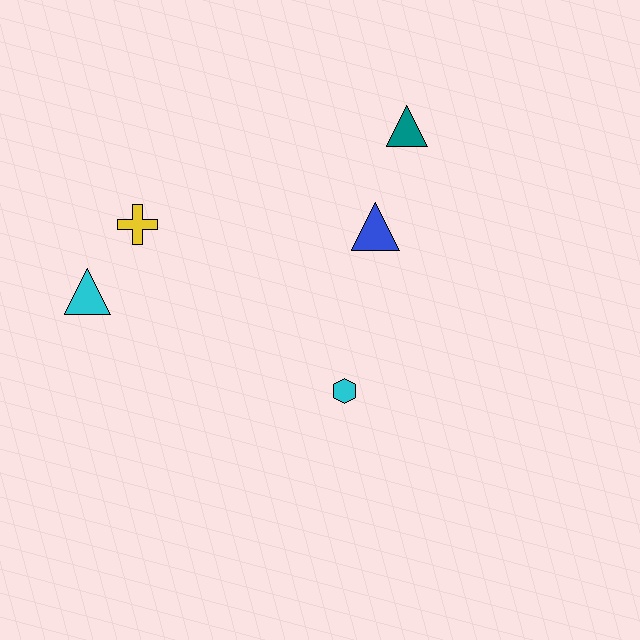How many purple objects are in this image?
There are no purple objects.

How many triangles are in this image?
There are 3 triangles.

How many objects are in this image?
There are 5 objects.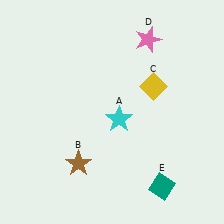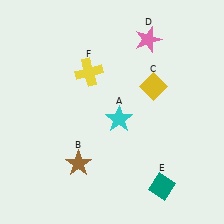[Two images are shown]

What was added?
A yellow cross (F) was added in Image 2.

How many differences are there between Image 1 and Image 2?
There is 1 difference between the two images.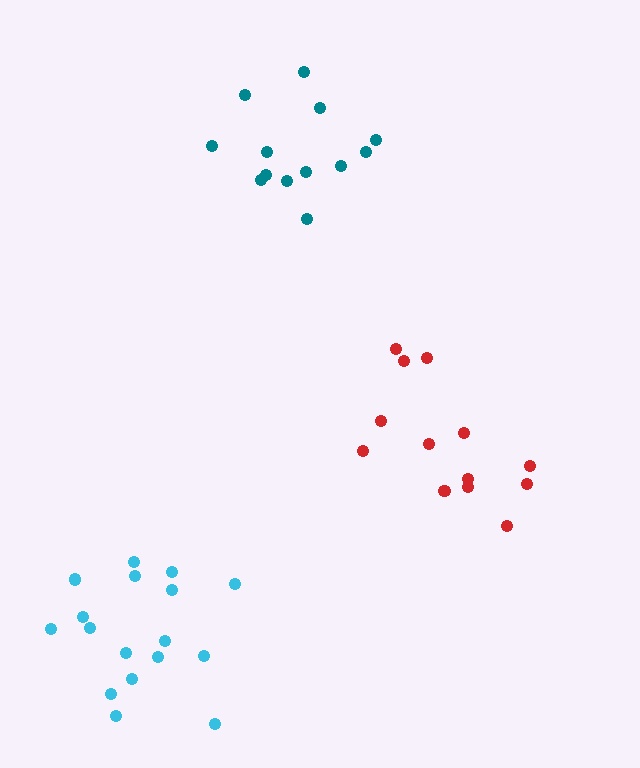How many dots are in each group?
Group 1: 17 dots, Group 2: 13 dots, Group 3: 13 dots (43 total).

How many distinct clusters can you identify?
There are 3 distinct clusters.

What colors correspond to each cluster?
The clusters are colored: cyan, teal, red.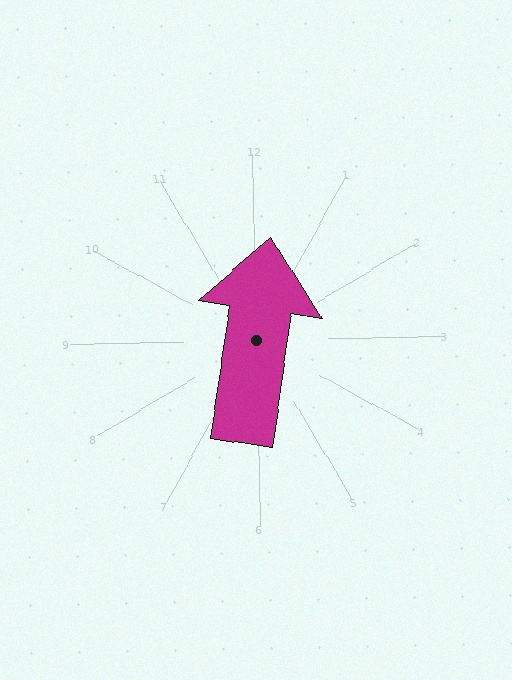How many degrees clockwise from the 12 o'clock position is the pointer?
Approximately 9 degrees.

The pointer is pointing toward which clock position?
Roughly 12 o'clock.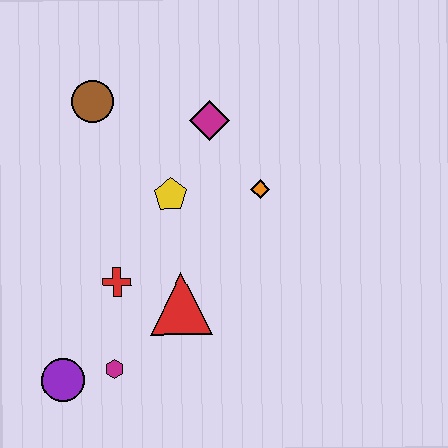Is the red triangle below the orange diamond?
Yes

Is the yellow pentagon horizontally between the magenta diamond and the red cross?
Yes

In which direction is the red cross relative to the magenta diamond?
The red cross is below the magenta diamond.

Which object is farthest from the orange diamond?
The purple circle is farthest from the orange diamond.